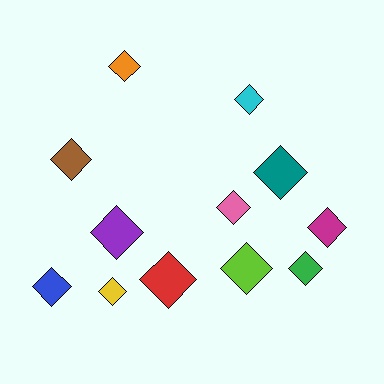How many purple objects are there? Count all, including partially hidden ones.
There is 1 purple object.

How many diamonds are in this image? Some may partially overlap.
There are 12 diamonds.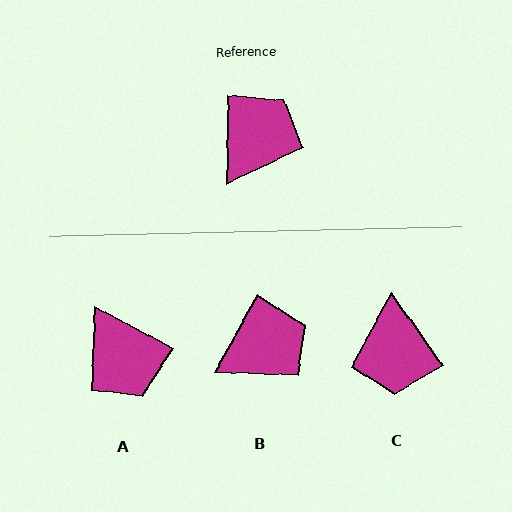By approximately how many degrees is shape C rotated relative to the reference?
Approximately 144 degrees clockwise.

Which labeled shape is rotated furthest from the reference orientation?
C, about 144 degrees away.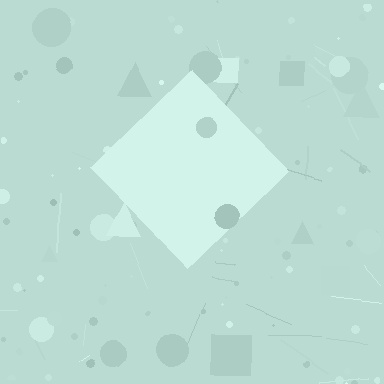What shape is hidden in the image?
A diamond is hidden in the image.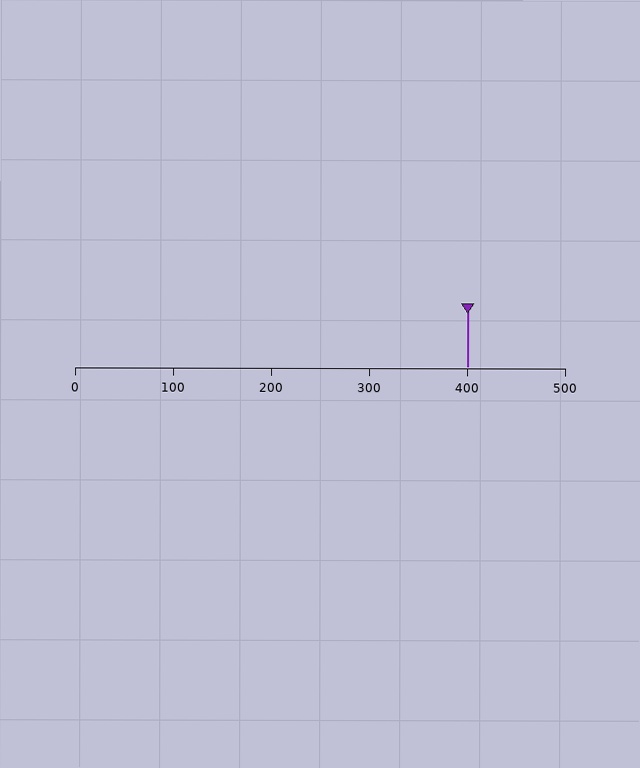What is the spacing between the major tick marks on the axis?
The major ticks are spaced 100 apart.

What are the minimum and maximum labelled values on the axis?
The axis runs from 0 to 500.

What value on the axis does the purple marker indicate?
The marker indicates approximately 400.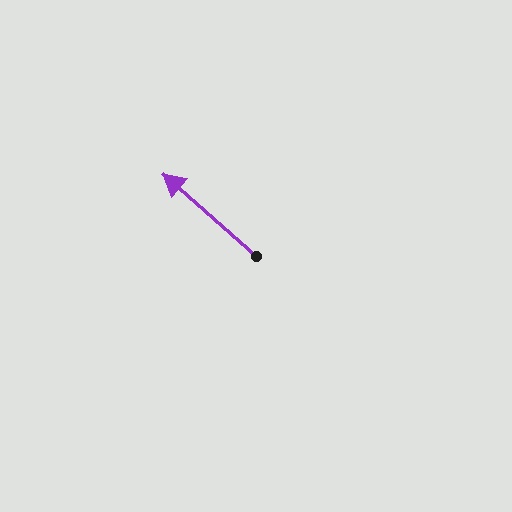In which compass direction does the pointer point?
Northwest.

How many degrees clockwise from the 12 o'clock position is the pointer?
Approximately 312 degrees.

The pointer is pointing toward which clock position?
Roughly 10 o'clock.